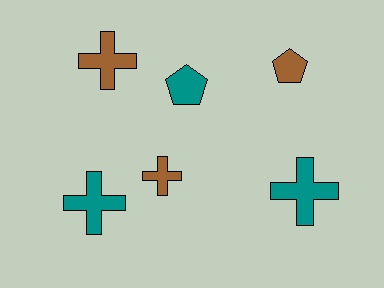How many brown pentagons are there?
There is 1 brown pentagon.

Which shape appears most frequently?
Cross, with 4 objects.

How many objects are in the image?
There are 6 objects.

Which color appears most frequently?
Teal, with 3 objects.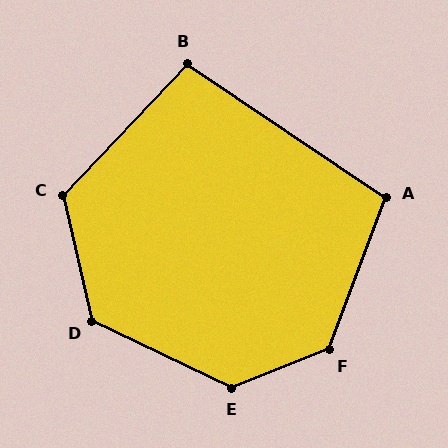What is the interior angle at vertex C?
Approximately 123 degrees (obtuse).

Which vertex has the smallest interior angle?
B, at approximately 100 degrees.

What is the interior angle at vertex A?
Approximately 104 degrees (obtuse).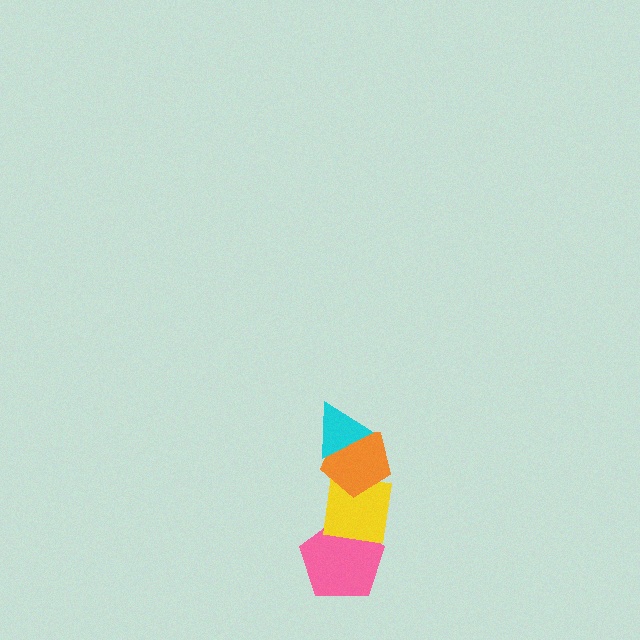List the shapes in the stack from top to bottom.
From top to bottom: the cyan triangle, the orange pentagon, the yellow square, the pink pentagon.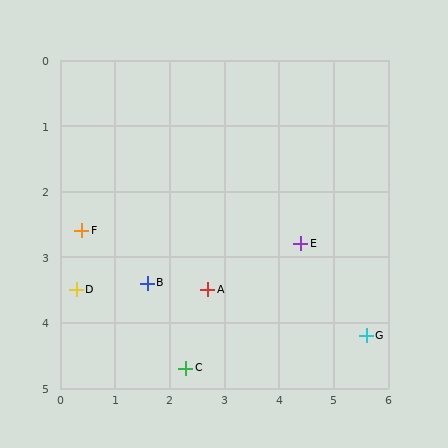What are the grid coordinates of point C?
Point C is at approximately (2.3, 4.7).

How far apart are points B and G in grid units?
Points B and G are about 4.1 grid units apart.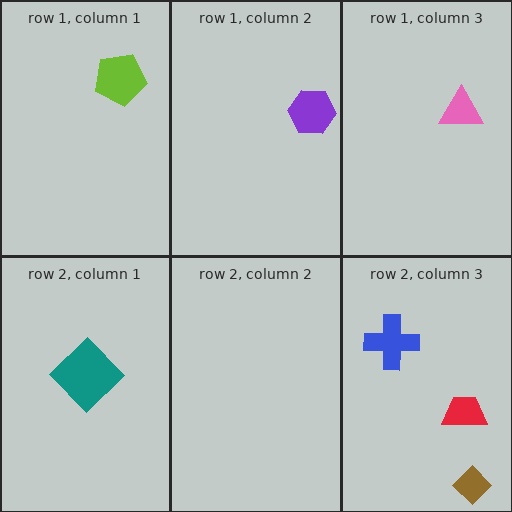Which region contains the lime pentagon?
The row 1, column 1 region.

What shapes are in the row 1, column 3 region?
The pink triangle.